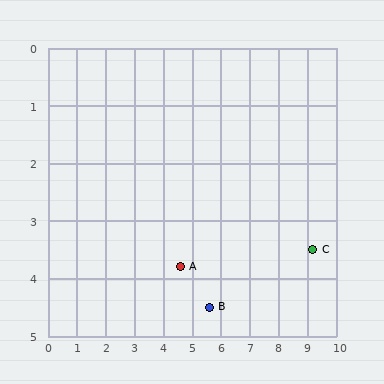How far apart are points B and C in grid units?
Points B and C are about 3.7 grid units apart.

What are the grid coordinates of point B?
Point B is at approximately (5.6, 4.5).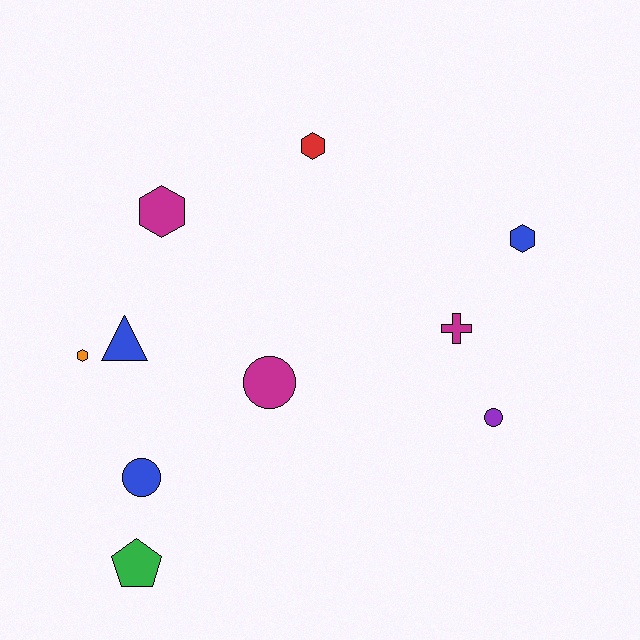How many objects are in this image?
There are 10 objects.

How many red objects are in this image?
There is 1 red object.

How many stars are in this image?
There are no stars.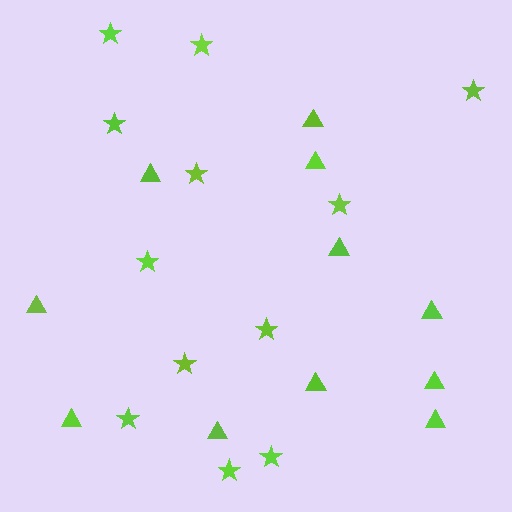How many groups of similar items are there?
There are 2 groups: one group of stars (12) and one group of triangles (11).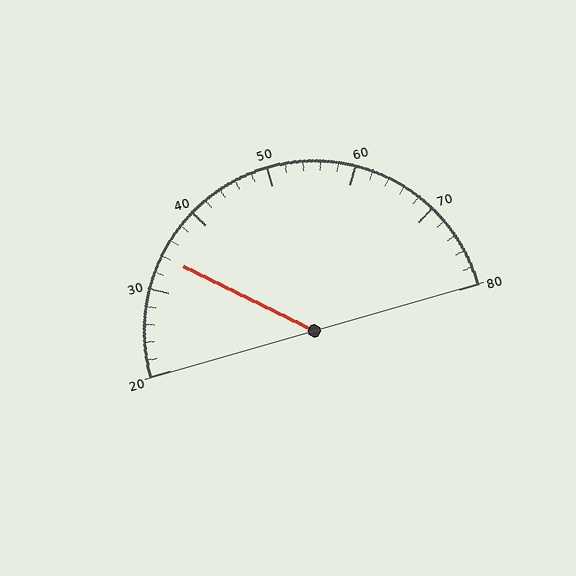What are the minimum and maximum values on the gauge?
The gauge ranges from 20 to 80.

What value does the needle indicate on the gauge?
The needle indicates approximately 34.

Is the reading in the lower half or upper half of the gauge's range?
The reading is in the lower half of the range (20 to 80).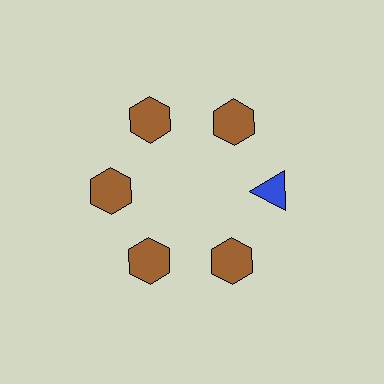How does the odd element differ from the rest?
It differs in both color (blue instead of brown) and shape (triangle instead of hexagon).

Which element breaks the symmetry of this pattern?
The blue triangle at roughly the 3 o'clock position breaks the symmetry. All other shapes are brown hexagons.